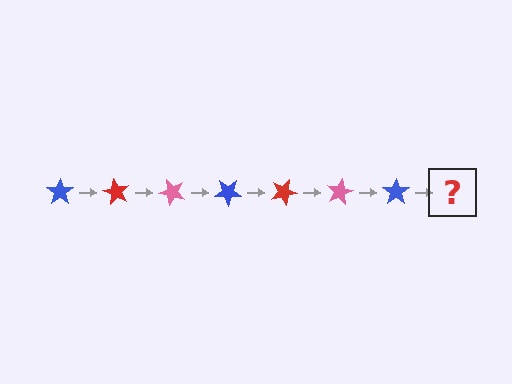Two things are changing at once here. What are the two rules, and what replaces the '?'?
The two rules are that it rotates 60 degrees each step and the color cycles through blue, red, and pink. The '?' should be a red star, rotated 420 degrees from the start.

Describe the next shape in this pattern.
It should be a red star, rotated 420 degrees from the start.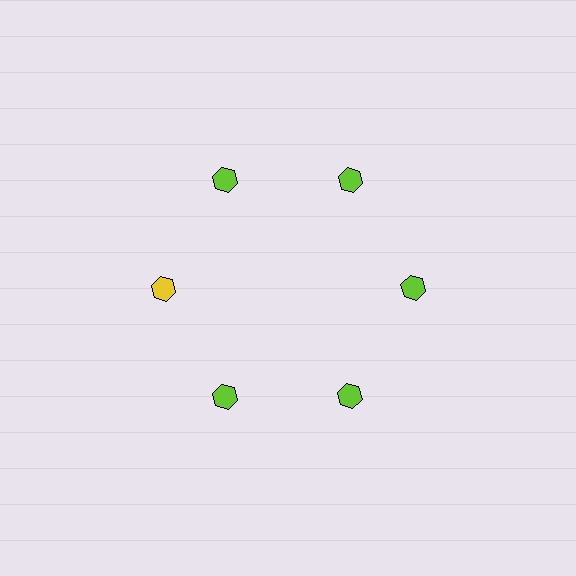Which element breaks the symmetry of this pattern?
The yellow hexagon at roughly the 9 o'clock position breaks the symmetry. All other shapes are lime hexagons.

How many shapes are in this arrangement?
There are 6 shapes arranged in a ring pattern.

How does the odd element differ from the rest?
It has a different color: yellow instead of lime.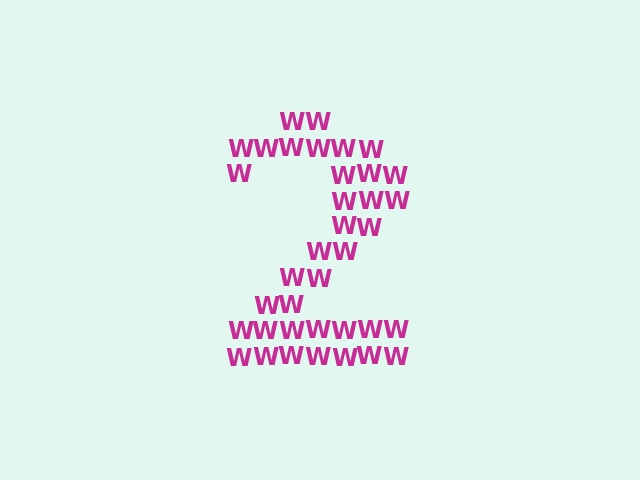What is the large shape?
The large shape is the digit 2.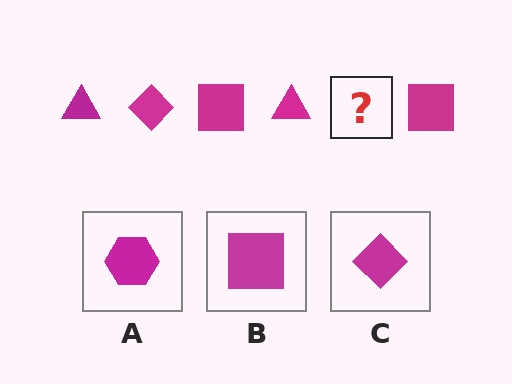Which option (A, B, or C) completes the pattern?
C.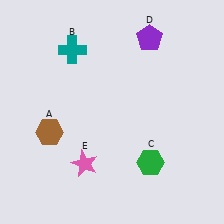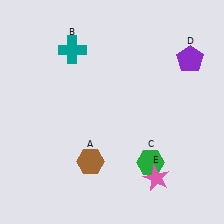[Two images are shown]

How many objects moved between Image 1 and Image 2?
3 objects moved between the two images.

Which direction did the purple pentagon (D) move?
The purple pentagon (D) moved right.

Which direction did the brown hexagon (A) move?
The brown hexagon (A) moved right.